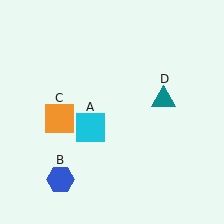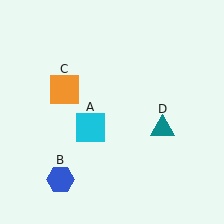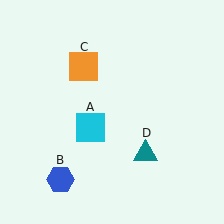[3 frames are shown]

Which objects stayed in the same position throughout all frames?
Cyan square (object A) and blue hexagon (object B) remained stationary.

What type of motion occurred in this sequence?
The orange square (object C), teal triangle (object D) rotated clockwise around the center of the scene.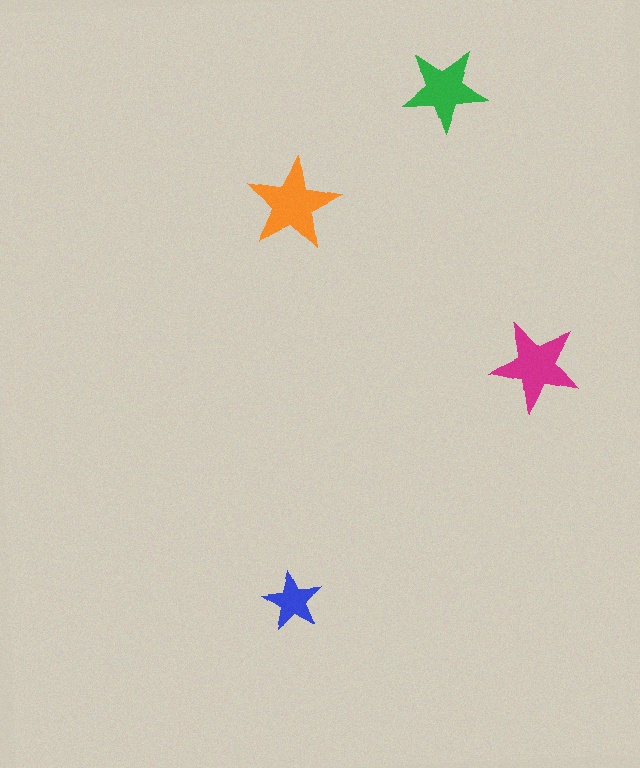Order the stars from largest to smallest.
the orange one, the magenta one, the green one, the blue one.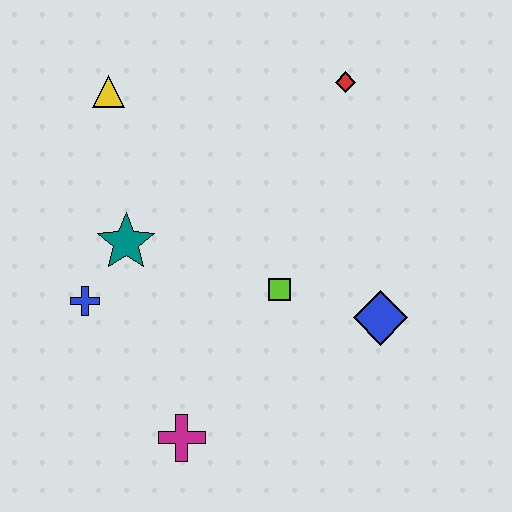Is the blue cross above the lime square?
No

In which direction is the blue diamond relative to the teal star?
The blue diamond is to the right of the teal star.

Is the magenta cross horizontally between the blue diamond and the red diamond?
No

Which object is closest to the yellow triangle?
The teal star is closest to the yellow triangle.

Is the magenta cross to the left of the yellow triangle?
No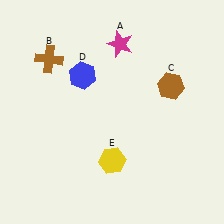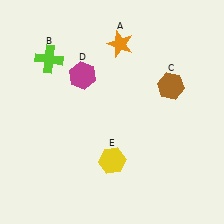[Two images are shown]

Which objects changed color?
A changed from magenta to orange. B changed from brown to lime. D changed from blue to magenta.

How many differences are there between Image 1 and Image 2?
There are 3 differences between the two images.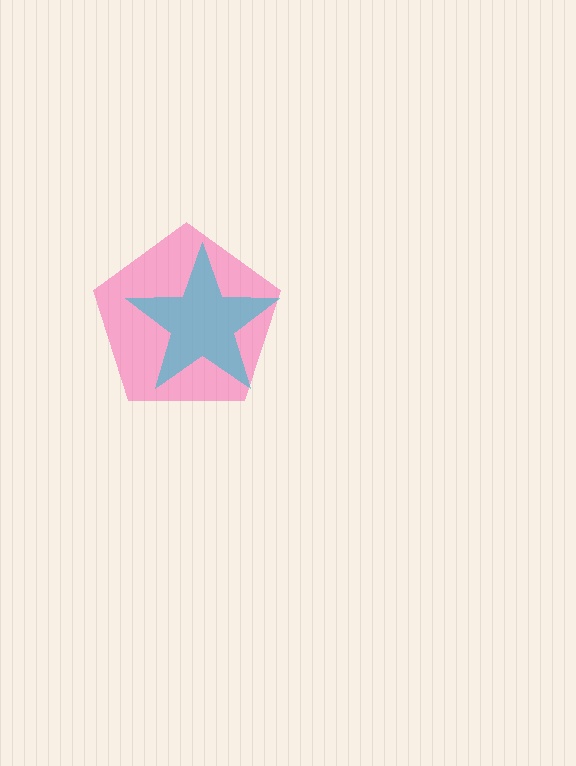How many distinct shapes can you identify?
There are 2 distinct shapes: a pink pentagon, a cyan star.